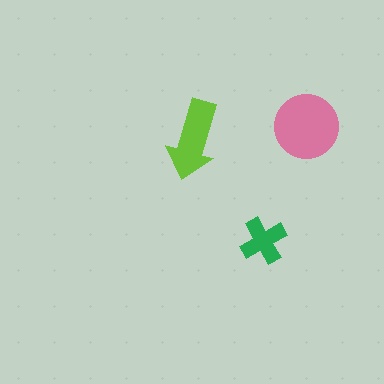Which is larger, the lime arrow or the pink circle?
The pink circle.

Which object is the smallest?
The green cross.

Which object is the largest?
The pink circle.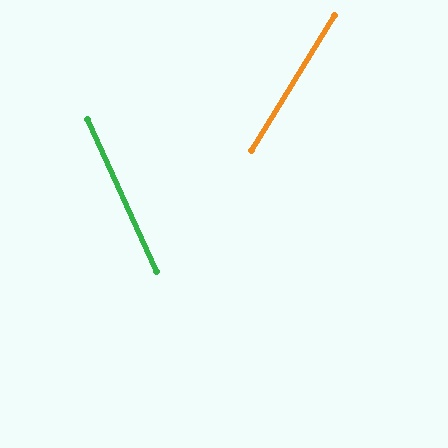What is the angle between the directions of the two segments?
Approximately 56 degrees.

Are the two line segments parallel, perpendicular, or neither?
Neither parallel nor perpendicular — they differ by about 56°.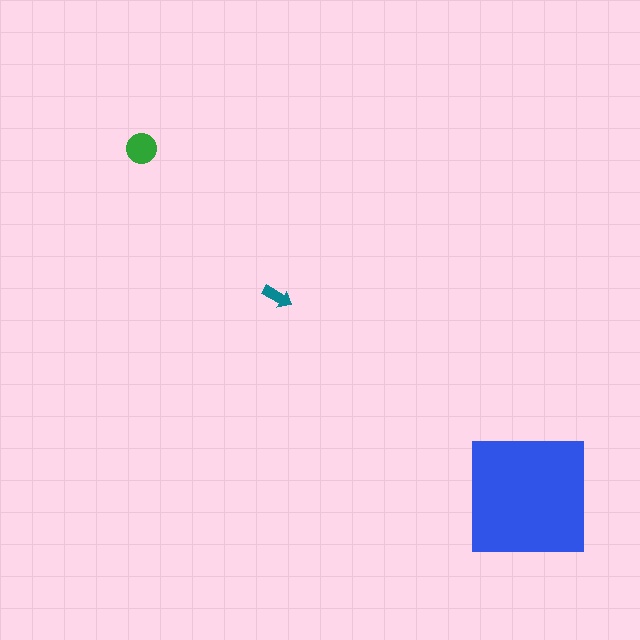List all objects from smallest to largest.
The teal arrow, the green circle, the blue square.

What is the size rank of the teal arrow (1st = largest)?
3rd.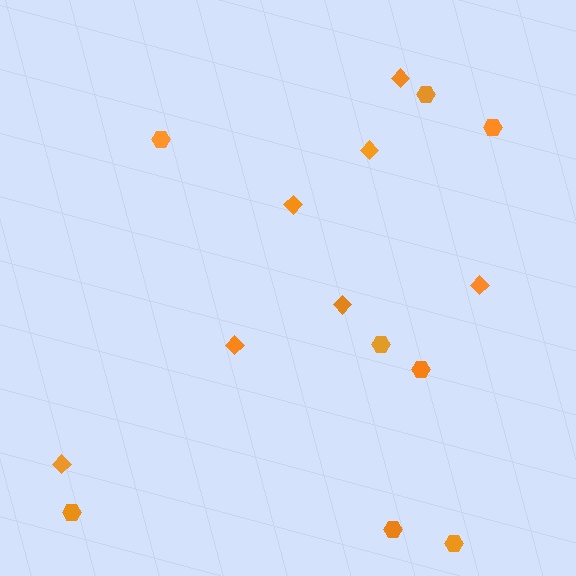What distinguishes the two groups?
There are 2 groups: one group of diamonds (7) and one group of hexagons (8).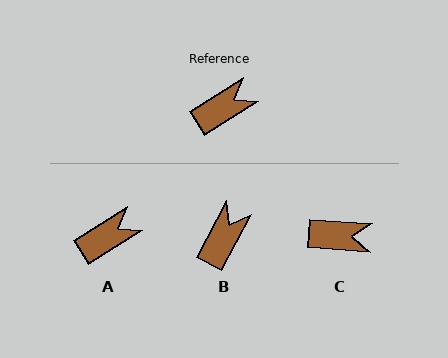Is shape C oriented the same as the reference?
No, it is off by about 36 degrees.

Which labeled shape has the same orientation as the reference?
A.